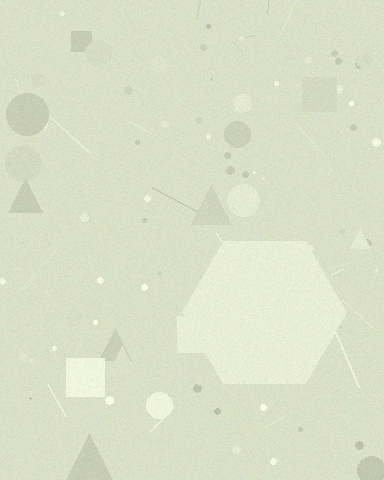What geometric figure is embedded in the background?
A hexagon is embedded in the background.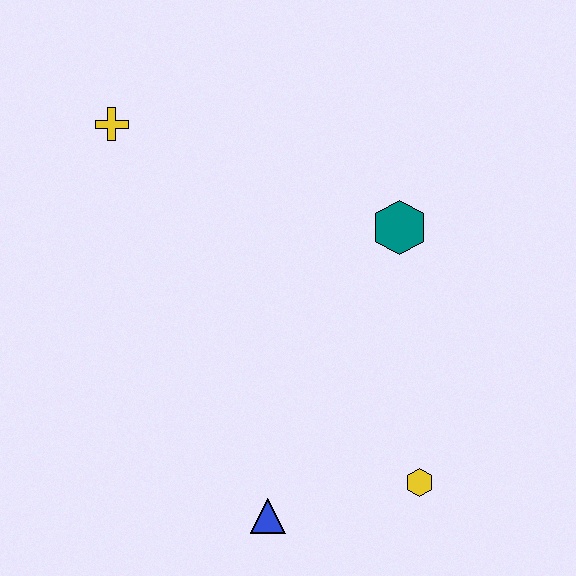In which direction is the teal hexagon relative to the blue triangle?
The teal hexagon is above the blue triangle.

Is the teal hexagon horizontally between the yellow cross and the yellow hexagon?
Yes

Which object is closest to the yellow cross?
The teal hexagon is closest to the yellow cross.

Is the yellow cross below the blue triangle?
No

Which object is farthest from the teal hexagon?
The blue triangle is farthest from the teal hexagon.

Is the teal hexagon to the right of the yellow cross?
Yes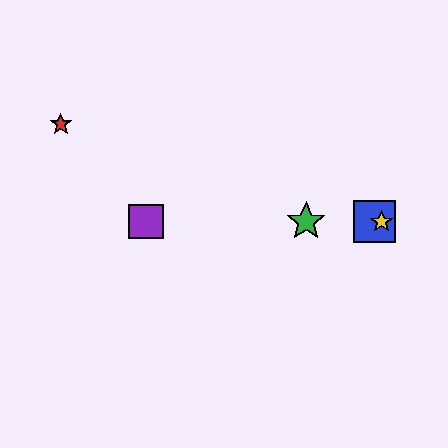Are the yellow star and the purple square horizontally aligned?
Yes, both are at y≈222.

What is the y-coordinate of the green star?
The green star is at y≈222.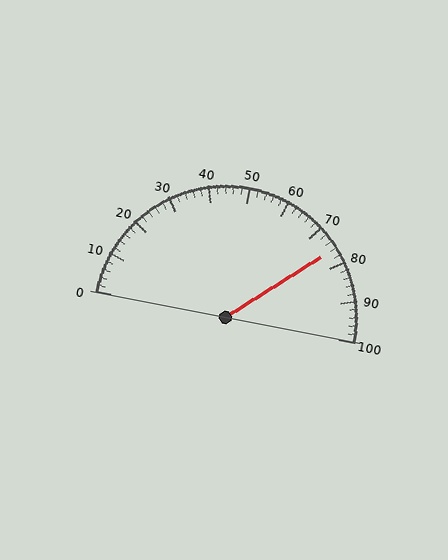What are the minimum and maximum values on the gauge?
The gauge ranges from 0 to 100.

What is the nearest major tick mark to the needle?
The nearest major tick mark is 80.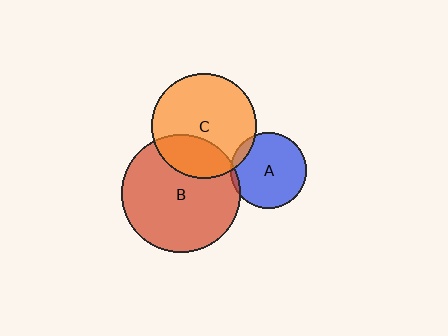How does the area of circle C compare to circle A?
Approximately 1.9 times.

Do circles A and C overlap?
Yes.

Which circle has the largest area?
Circle B (red).